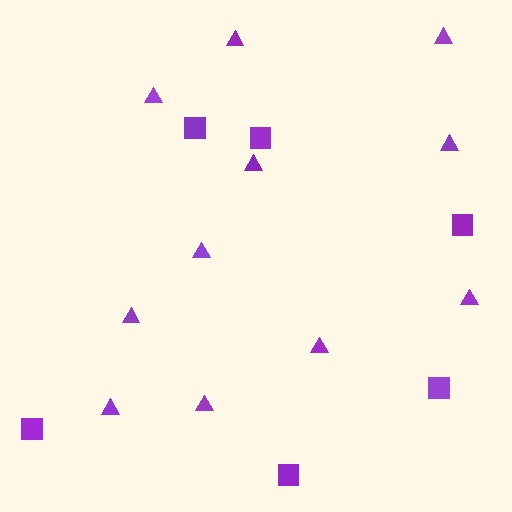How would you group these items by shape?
There are 2 groups: one group of triangles (11) and one group of squares (6).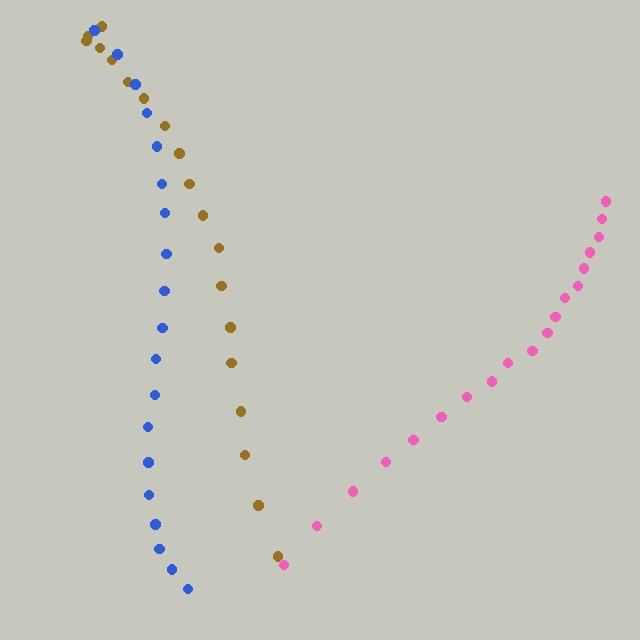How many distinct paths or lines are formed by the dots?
There are 3 distinct paths.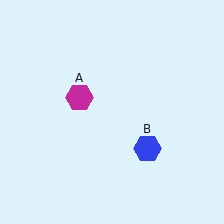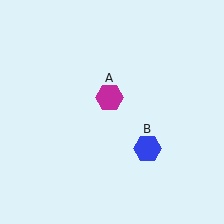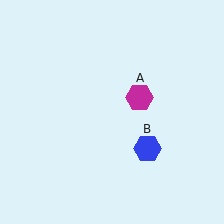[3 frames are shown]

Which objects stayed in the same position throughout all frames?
Blue hexagon (object B) remained stationary.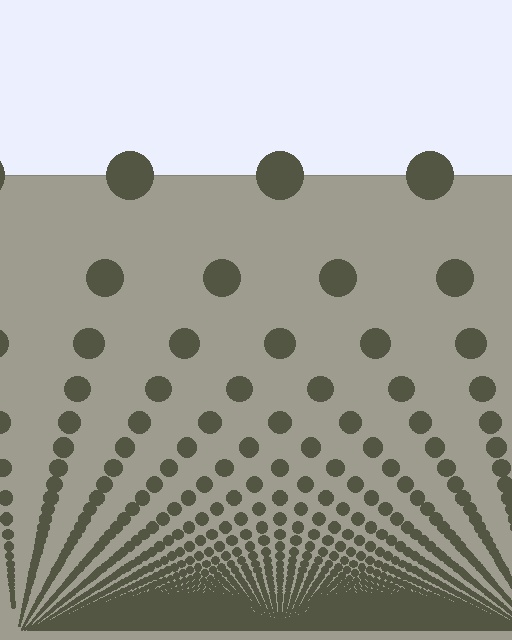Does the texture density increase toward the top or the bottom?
Density increases toward the bottom.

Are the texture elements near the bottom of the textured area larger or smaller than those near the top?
Smaller. The gradient is inverted — elements near the bottom are smaller and denser.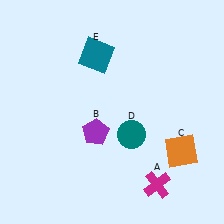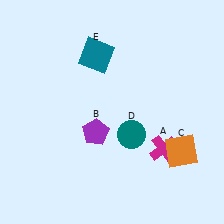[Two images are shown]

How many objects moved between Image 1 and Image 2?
1 object moved between the two images.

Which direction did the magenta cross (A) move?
The magenta cross (A) moved up.